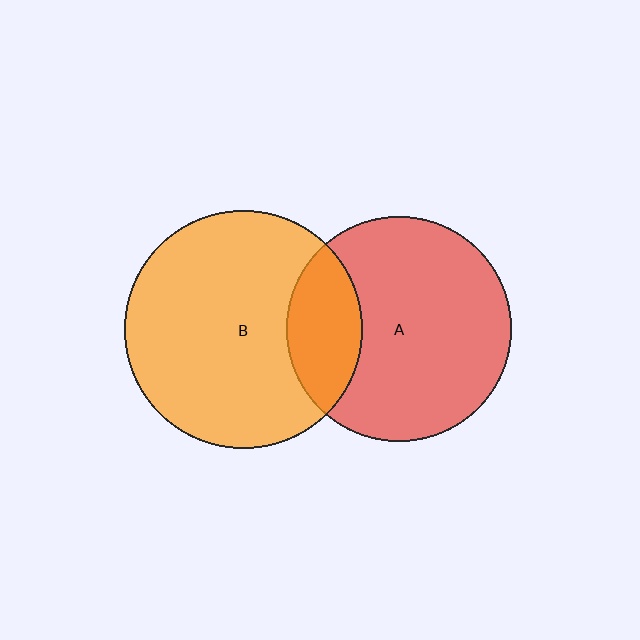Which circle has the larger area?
Circle B (orange).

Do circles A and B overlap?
Yes.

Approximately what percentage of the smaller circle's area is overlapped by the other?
Approximately 20%.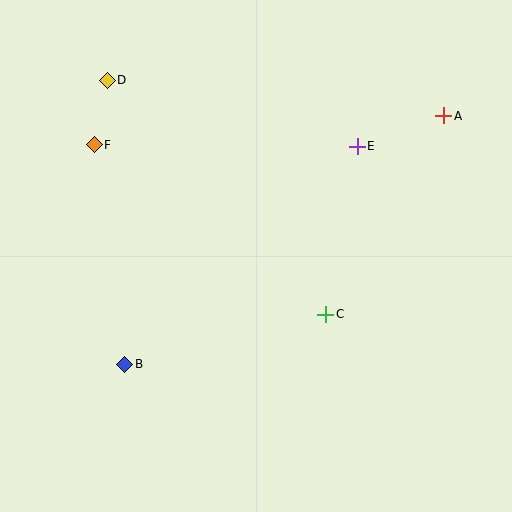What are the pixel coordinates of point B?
Point B is at (125, 364).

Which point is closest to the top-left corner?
Point D is closest to the top-left corner.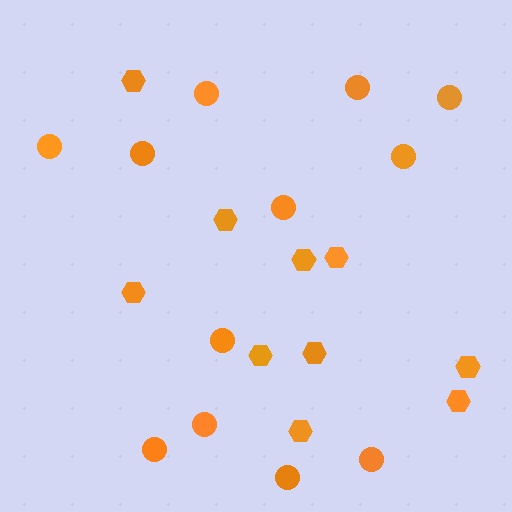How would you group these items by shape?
There are 2 groups: one group of hexagons (10) and one group of circles (12).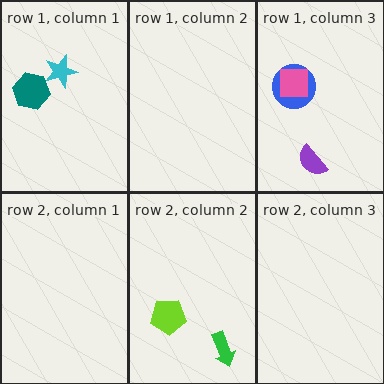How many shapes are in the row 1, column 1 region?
2.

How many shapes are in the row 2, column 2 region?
2.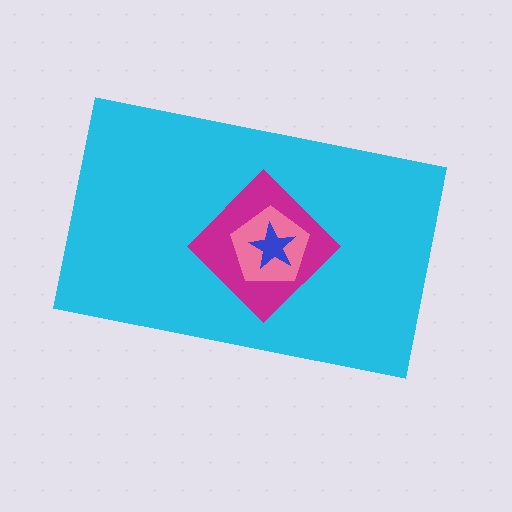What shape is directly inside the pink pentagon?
The blue star.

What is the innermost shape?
The blue star.